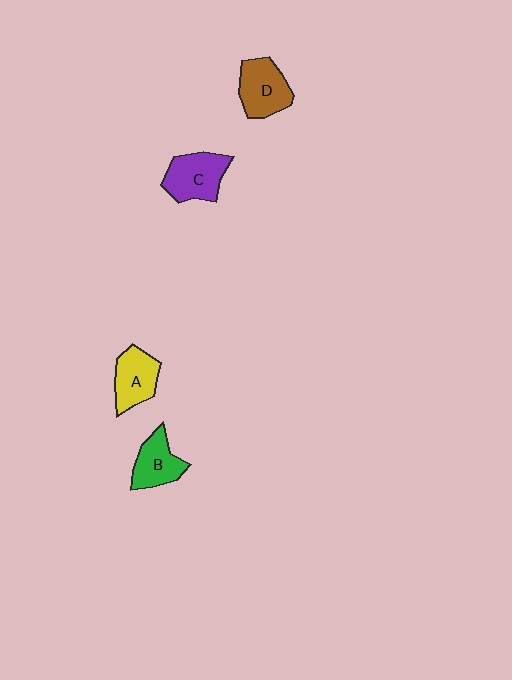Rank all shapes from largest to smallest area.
From largest to smallest: C (purple), D (brown), A (yellow), B (green).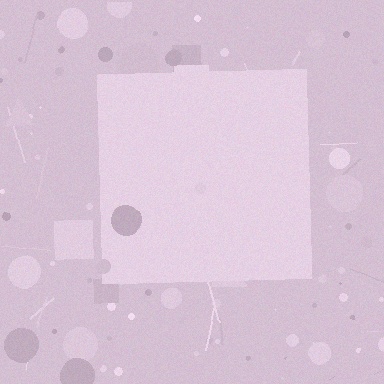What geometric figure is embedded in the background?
A square is embedded in the background.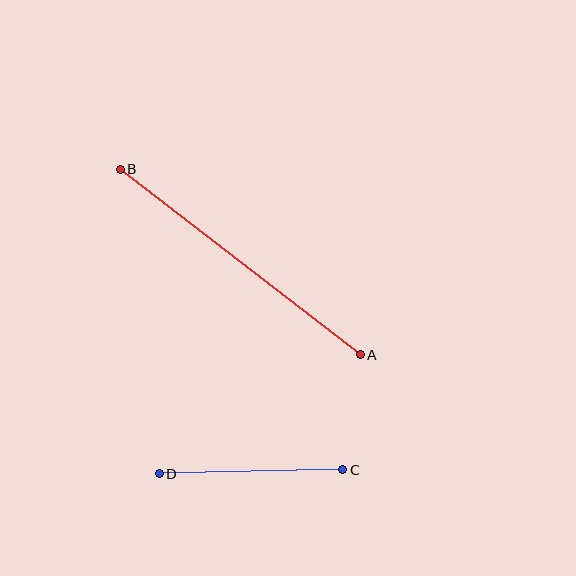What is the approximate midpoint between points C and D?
The midpoint is at approximately (251, 472) pixels.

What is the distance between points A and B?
The distance is approximately 303 pixels.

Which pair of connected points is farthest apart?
Points A and B are farthest apart.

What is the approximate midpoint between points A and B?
The midpoint is at approximately (240, 262) pixels.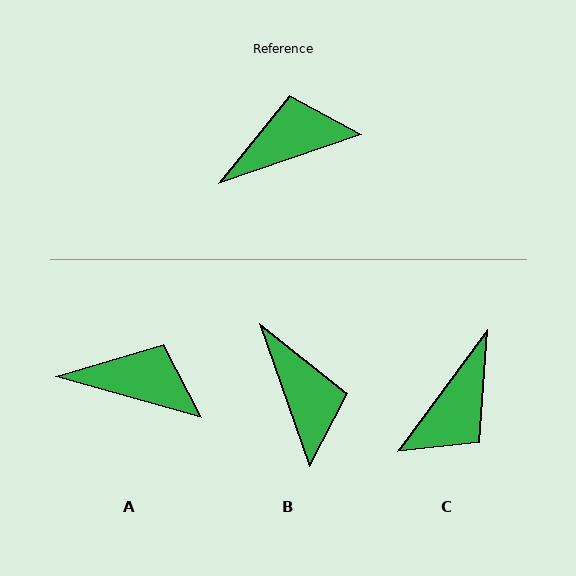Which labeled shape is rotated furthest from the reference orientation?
C, about 145 degrees away.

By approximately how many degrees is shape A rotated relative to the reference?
Approximately 34 degrees clockwise.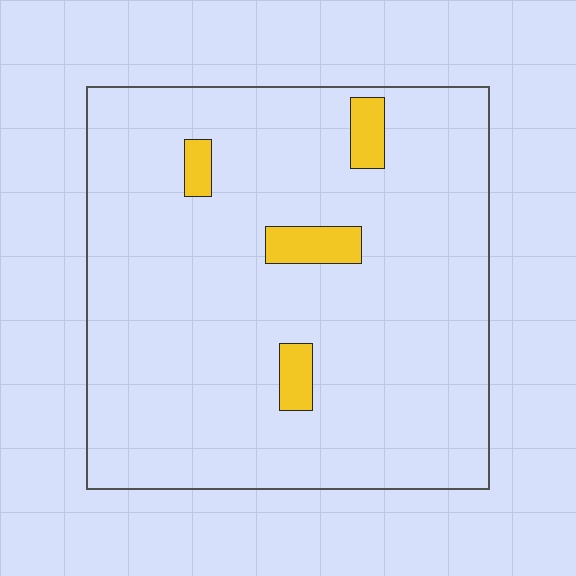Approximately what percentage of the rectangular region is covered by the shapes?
Approximately 5%.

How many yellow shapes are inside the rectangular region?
4.